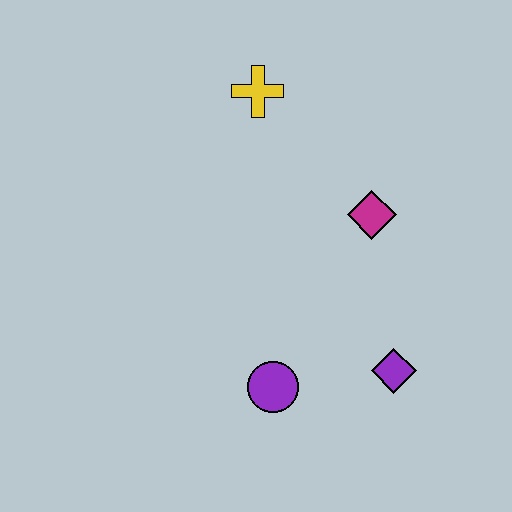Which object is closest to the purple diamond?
The purple circle is closest to the purple diamond.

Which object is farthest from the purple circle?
The yellow cross is farthest from the purple circle.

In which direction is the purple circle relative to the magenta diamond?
The purple circle is below the magenta diamond.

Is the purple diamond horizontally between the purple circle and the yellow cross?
No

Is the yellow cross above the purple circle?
Yes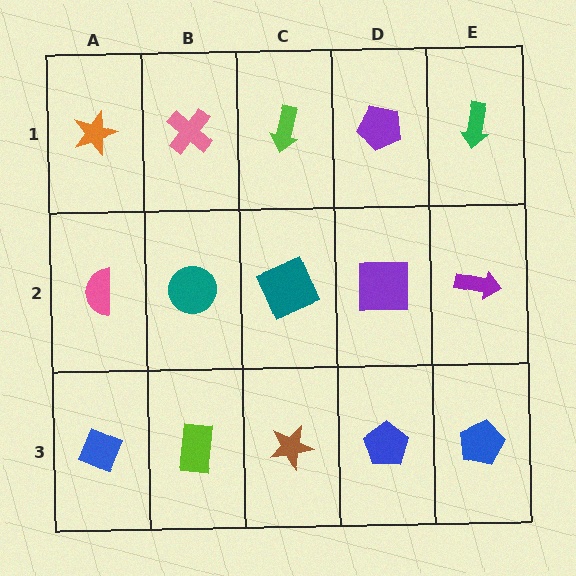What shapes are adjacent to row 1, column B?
A teal circle (row 2, column B), an orange star (row 1, column A), a lime arrow (row 1, column C).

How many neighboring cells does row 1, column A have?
2.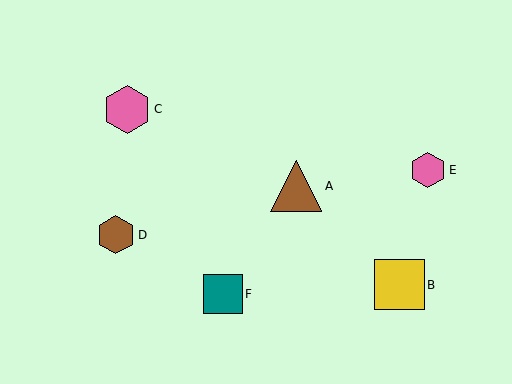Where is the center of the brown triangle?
The center of the brown triangle is at (296, 186).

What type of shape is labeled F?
Shape F is a teal square.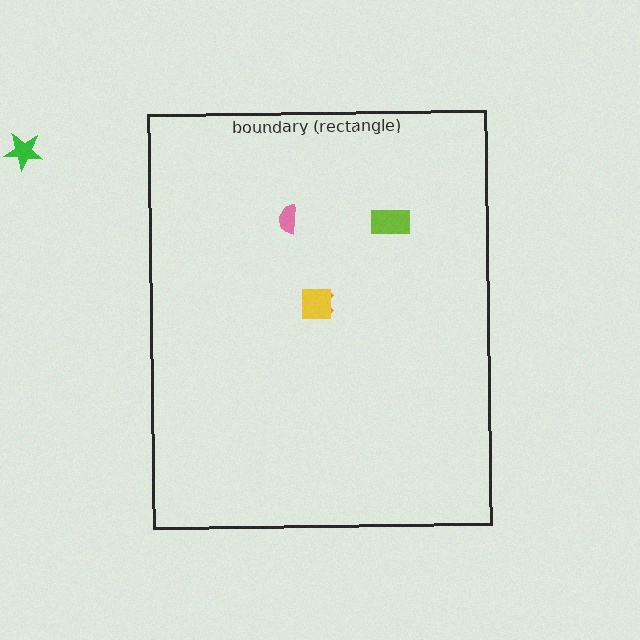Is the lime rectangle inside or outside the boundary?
Inside.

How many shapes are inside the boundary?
4 inside, 1 outside.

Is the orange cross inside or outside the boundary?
Inside.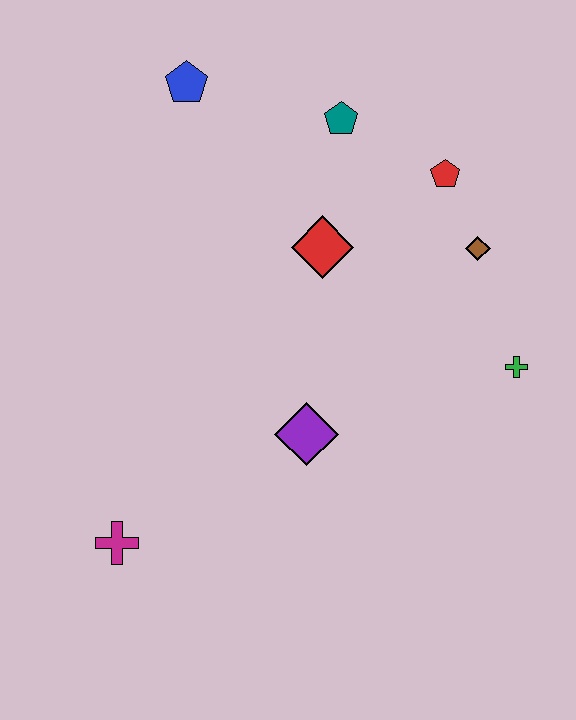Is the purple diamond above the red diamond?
No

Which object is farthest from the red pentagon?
The magenta cross is farthest from the red pentagon.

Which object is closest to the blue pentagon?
The teal pentagon is closest to the blue pentagon.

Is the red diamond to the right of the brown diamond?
No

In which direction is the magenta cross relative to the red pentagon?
The magenta cross is below the red pentagon.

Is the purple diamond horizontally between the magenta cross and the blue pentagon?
No